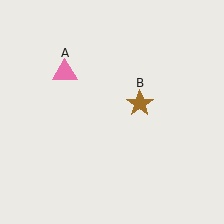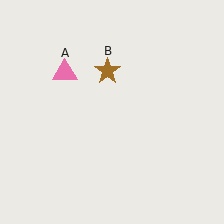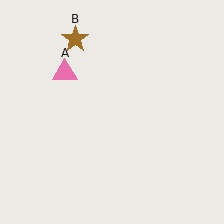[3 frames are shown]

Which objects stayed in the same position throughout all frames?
Pink triangle (object A) remained stationary.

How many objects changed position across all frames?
1 object changed position: brown star (object B).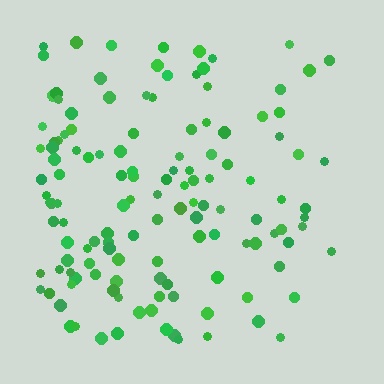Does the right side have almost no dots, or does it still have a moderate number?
Still a moderate number, just noticeably fewer than the left.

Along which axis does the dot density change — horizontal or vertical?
Horizontal.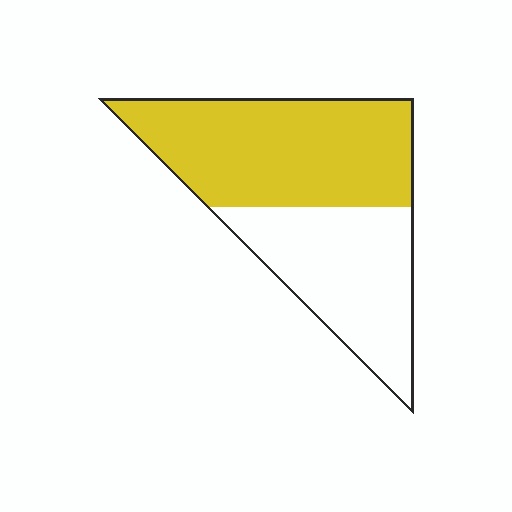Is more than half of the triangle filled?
Yes.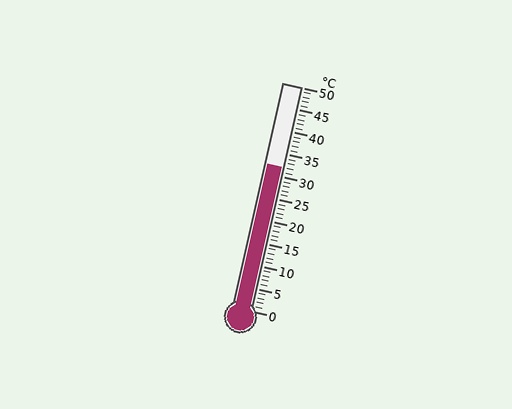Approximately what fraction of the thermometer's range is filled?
The thermometer is filled to approximately 65% of its range.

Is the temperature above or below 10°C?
The temperature is above 10°C.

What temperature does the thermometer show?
The thermometer shows approximately 32°C.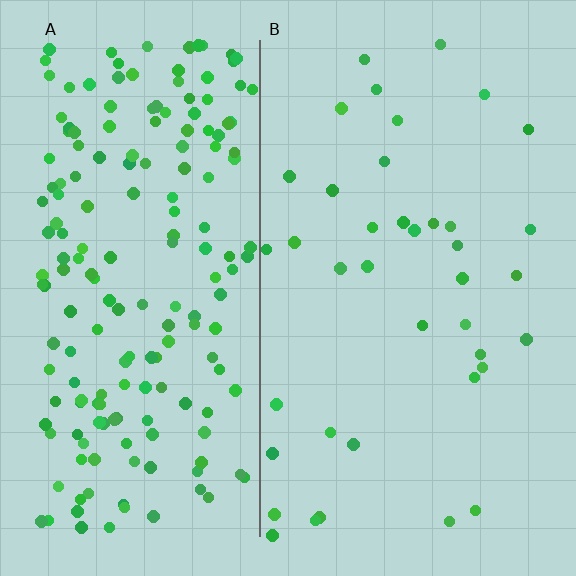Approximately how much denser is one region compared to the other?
Approximately 4.9× — region A over region B.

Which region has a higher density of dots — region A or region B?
A (the left).